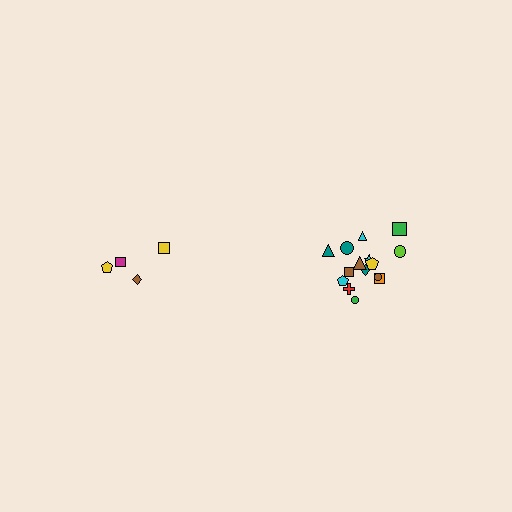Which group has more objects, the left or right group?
The right group.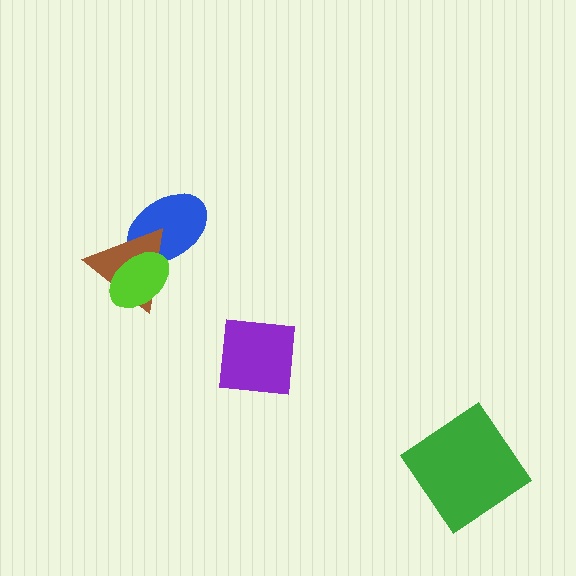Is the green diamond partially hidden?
No, no other shape covers it.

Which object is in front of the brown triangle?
The lime ellipse is in front of the brown triangle.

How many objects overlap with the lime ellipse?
2 objects overlap with the lime ellipse.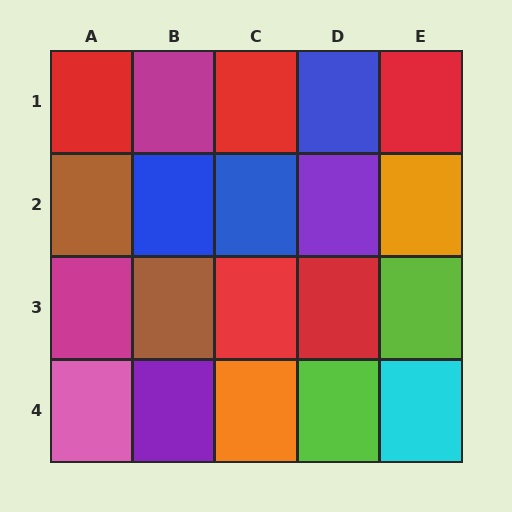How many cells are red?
5 cells are red.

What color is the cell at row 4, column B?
Purple.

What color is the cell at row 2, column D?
Purple.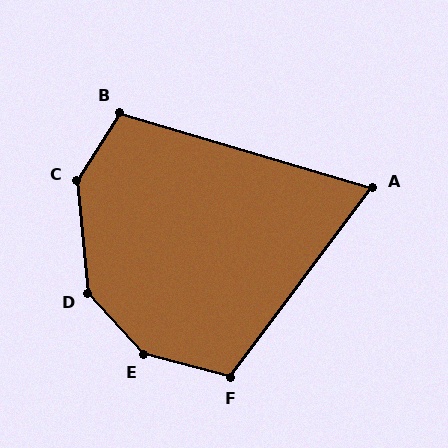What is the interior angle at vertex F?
Approximately 112 degrees (obtuse).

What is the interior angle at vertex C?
Approximately 143 degrees (obtuse).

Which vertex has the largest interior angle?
E, at approximately 147 degrees.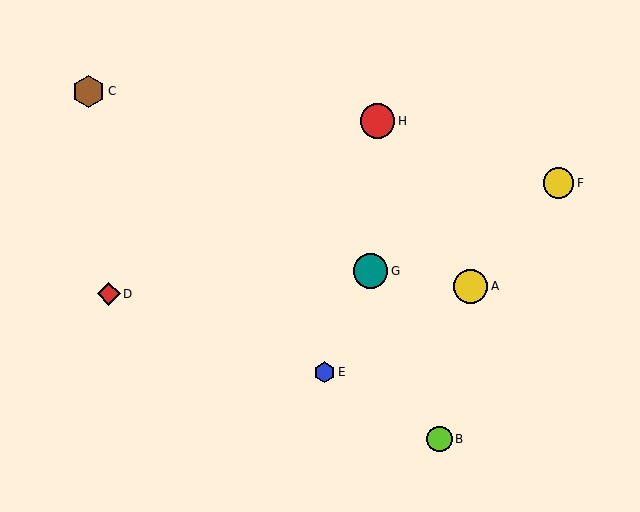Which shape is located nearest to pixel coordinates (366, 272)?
The teal circle (labeled G) at (370, 271) is nearest to that location.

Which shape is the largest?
The teal circle (labeled G) is the largest.